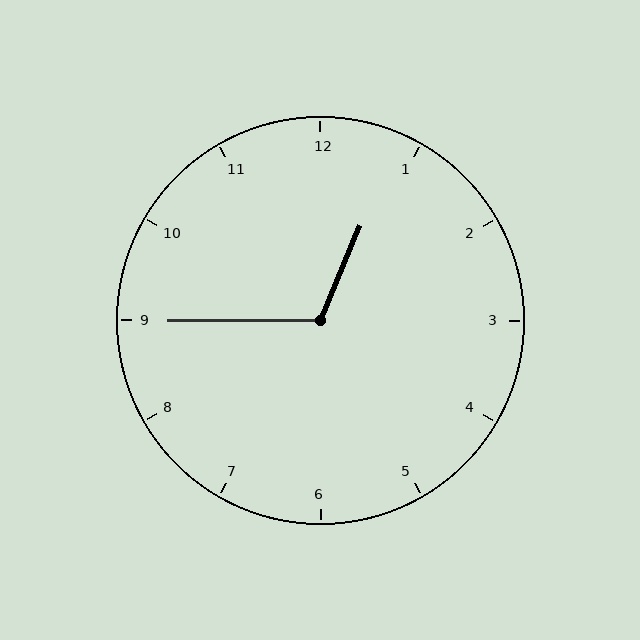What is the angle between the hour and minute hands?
Approximately 112 degrees.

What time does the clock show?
12:45.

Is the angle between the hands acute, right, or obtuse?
It is obtuse.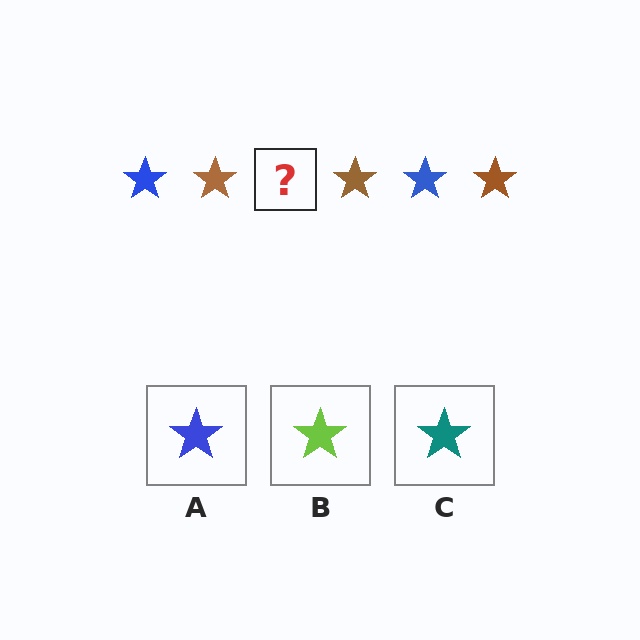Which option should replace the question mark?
Option A.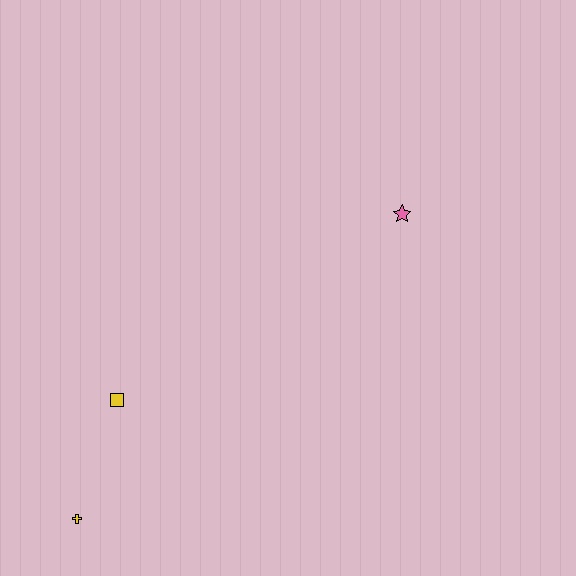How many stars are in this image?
There is 1 star.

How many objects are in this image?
There are 3 objects.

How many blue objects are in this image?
There are no blue objects.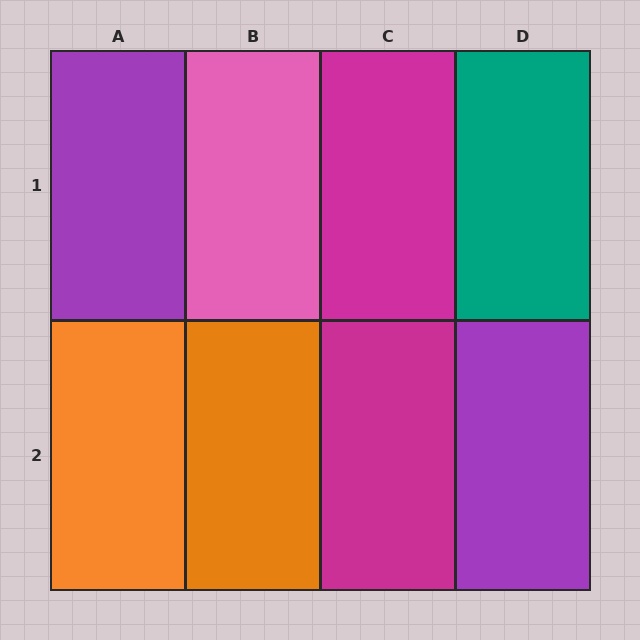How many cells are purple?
2 cells are purple.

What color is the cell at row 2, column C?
Magenta.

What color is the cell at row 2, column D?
Purple.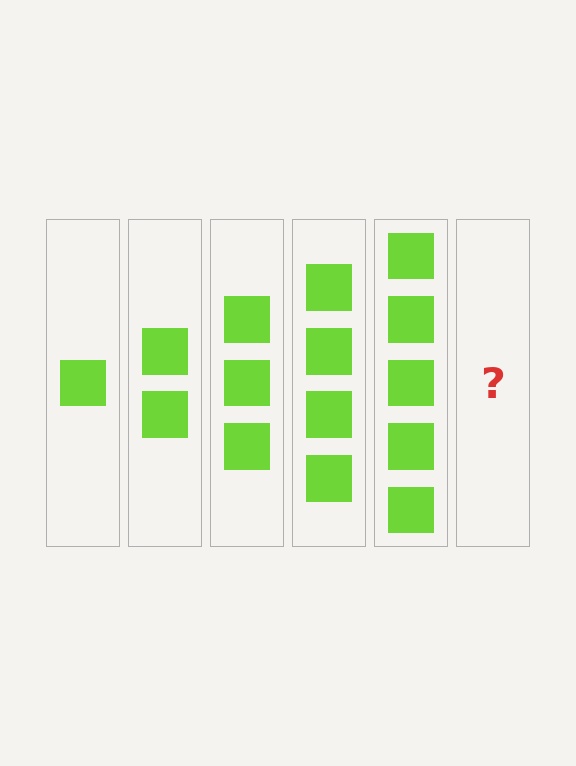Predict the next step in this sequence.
The next step is 6 squares.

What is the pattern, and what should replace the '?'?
The pattern is that each step adds one more square. The '?' should be 6 squares.